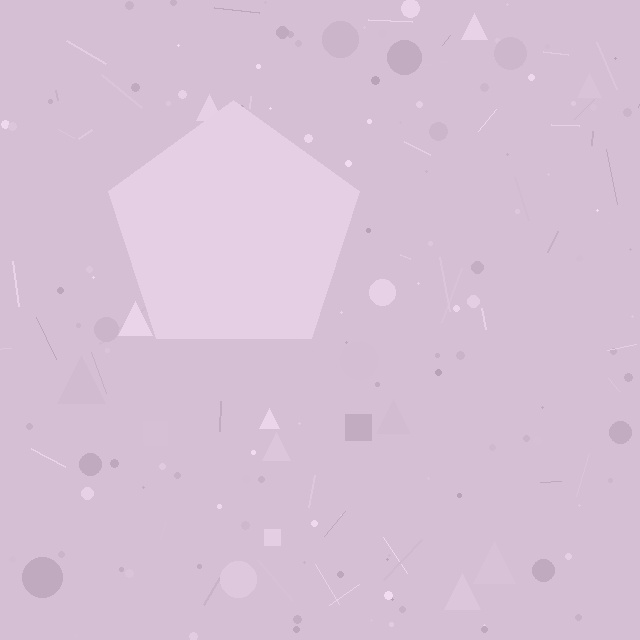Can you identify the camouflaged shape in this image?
The camouflaged shape is a pentagon.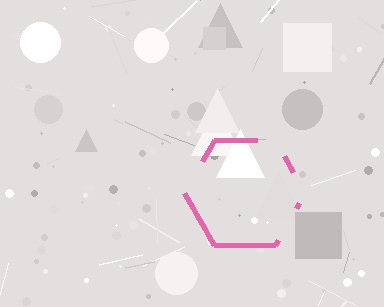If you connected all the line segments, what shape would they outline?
They would outline a hexagon.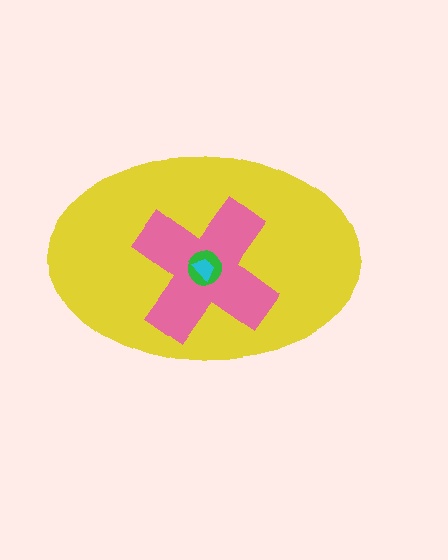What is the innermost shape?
The cyan trapezoid.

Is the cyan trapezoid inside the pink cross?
Yes.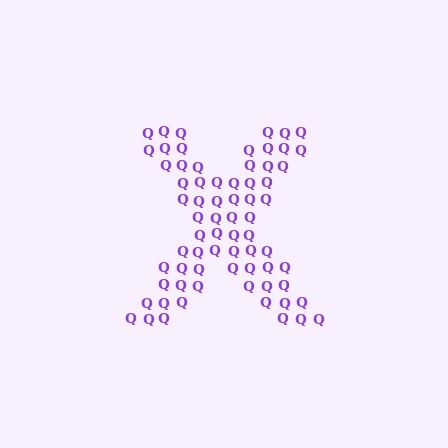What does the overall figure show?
The overall figure shows the letter X.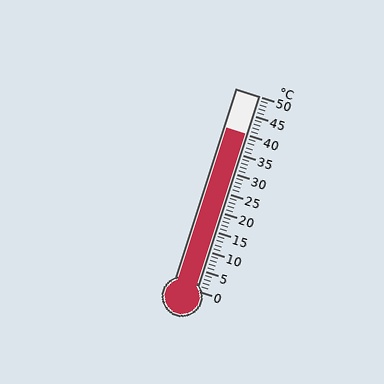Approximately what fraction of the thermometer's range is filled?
The thermometer is filled to approximately 80% of its range.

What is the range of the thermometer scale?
The thermometer scale ranges from 0°C to 50°C.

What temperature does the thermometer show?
The thermometer shows approximately 40°C.